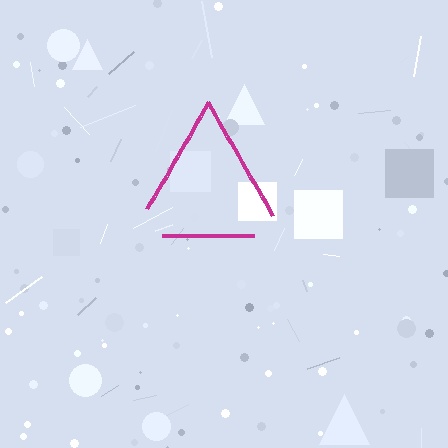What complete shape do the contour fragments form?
The contour fragments form a triangle.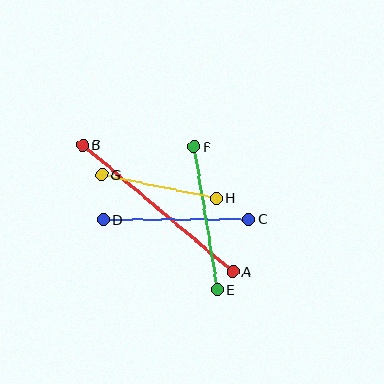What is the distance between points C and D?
The distance is approximately 146 pixels.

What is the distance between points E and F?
The distance is approximately 145 pixels.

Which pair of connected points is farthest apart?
Points A and B are farthest apart.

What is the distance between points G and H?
The distance is approximately 117 pixels.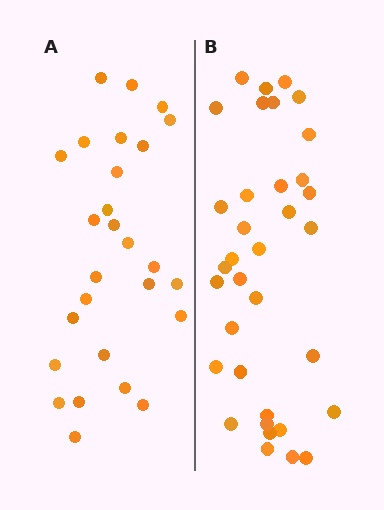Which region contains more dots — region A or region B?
Region B (the right region) has more dots.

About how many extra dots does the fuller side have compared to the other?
Region B has roughly 8 or so more dots than region A.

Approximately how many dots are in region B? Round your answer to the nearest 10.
About 40 dots. (The exact count is 35, which rounds to 40.)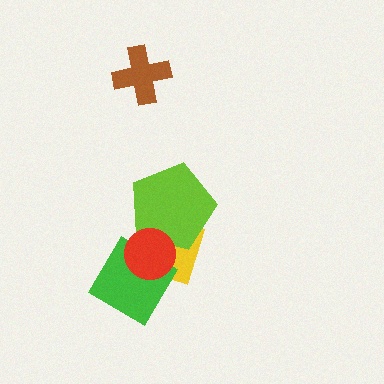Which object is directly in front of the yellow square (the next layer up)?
The lime pentagon is directly in front of the yellow square.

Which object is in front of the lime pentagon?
The red circle is in front of the lime pentagon.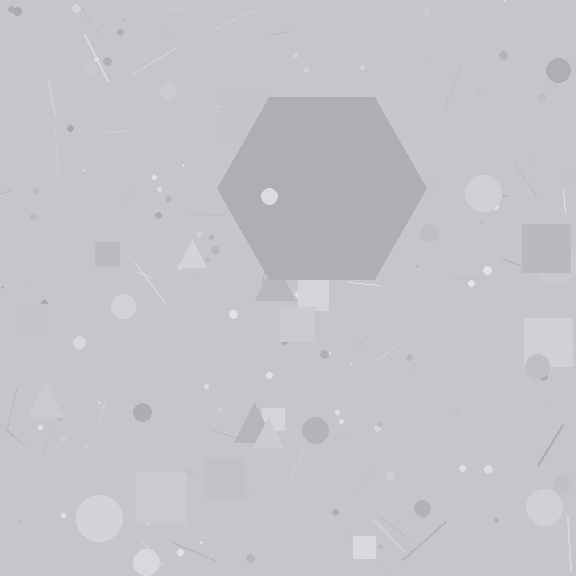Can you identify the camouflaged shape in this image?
The camouflaged shape is a hexagon.